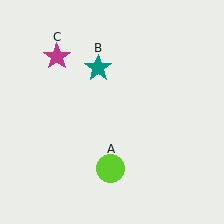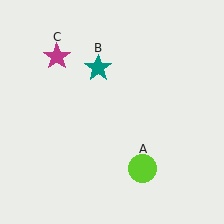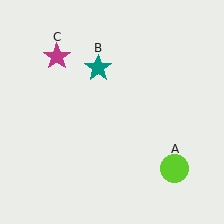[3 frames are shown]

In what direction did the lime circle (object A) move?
The lime circle (object A) moved right.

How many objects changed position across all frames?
1 object changed position: lime circle (object A).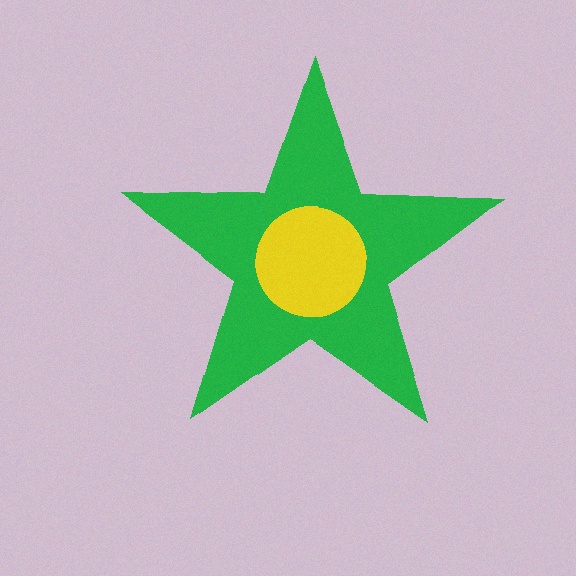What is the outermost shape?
The green star.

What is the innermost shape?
The yellow circle.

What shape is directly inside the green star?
The yellow circle.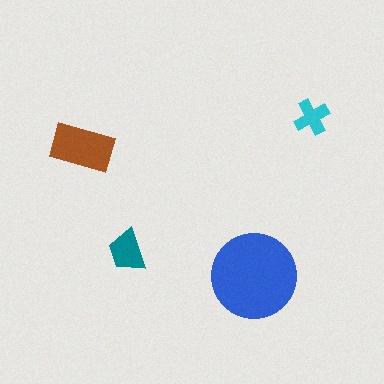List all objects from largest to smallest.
The blue circle, the brown rectangle, the teal trapezoid, the cyan cross.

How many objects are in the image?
There are 4 objects in the image.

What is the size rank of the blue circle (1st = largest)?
1st.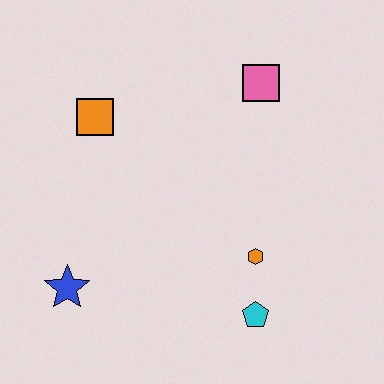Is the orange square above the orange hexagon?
Yes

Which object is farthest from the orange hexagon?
The orange square is farthest from the orange hexagon.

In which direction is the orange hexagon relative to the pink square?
The orange hexagon is below the pink square.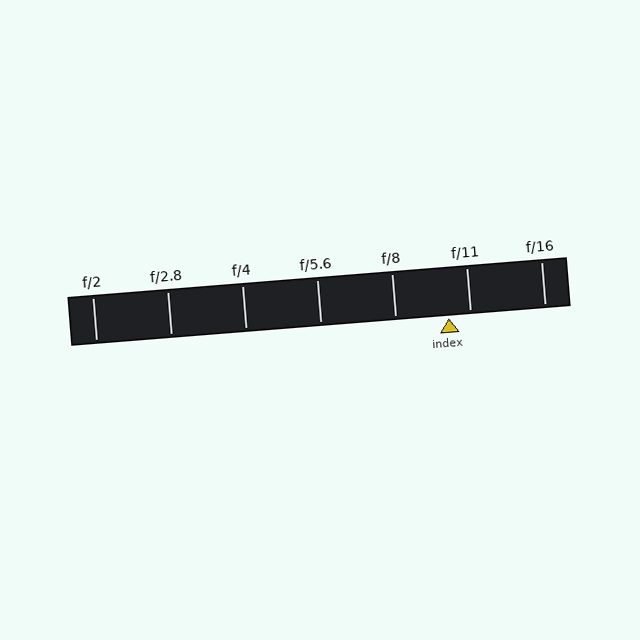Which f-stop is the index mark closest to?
The index mark is closest to f/11.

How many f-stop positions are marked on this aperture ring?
There are 7 f-stop positions marked.